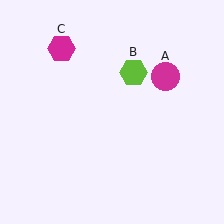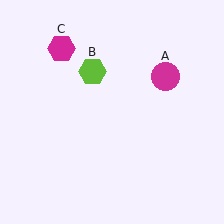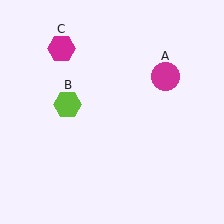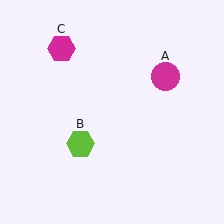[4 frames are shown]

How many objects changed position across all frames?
1 object changed position: lime hexagon (object B).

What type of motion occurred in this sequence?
The lime hexagon (object B) rotated counterclockwise around the center of the scene.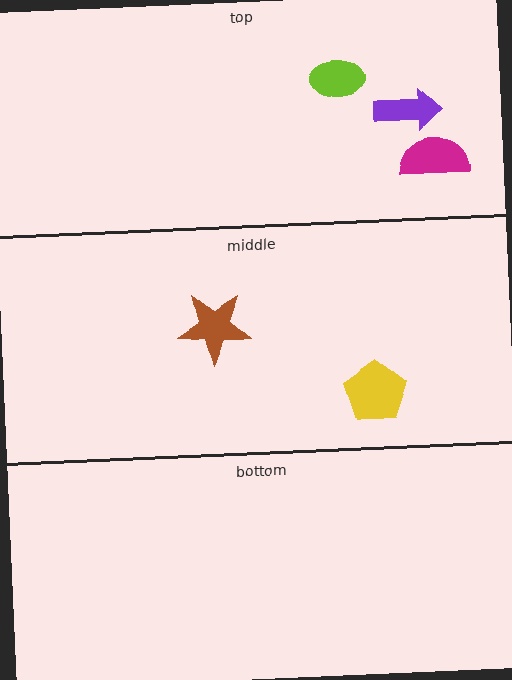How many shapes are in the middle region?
2.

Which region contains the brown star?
The middle region.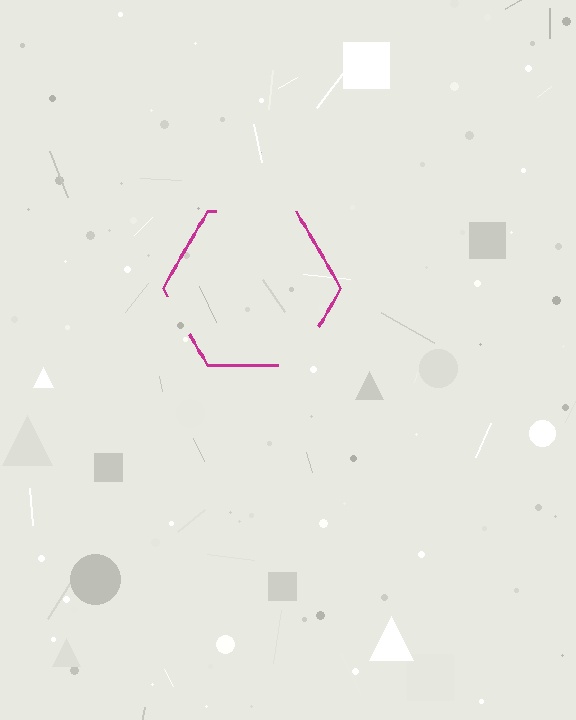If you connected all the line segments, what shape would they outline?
They would outline a hexagon.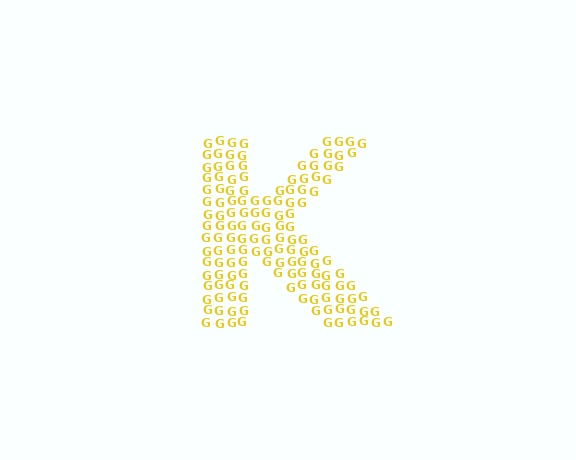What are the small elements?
The small elements are letter G's.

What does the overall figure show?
The overall figure shows the letter K.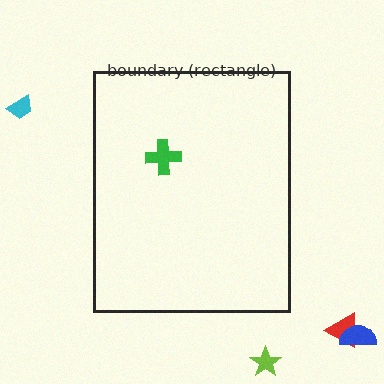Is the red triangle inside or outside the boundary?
Outside.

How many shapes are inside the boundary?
1 inside, 4 outside.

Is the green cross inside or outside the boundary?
Inside.